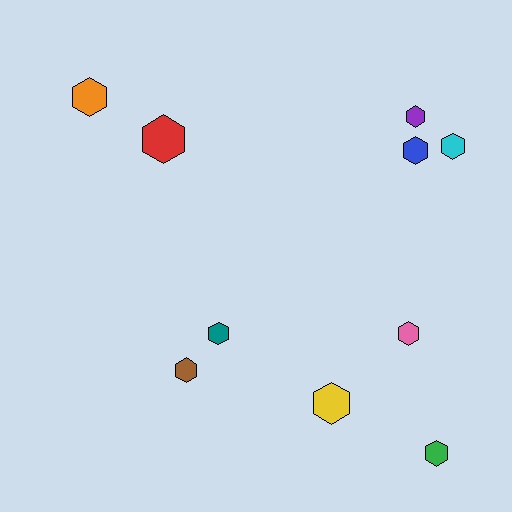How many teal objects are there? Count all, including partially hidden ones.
There is 1 teal object.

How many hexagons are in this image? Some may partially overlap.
There are 10 hexagons.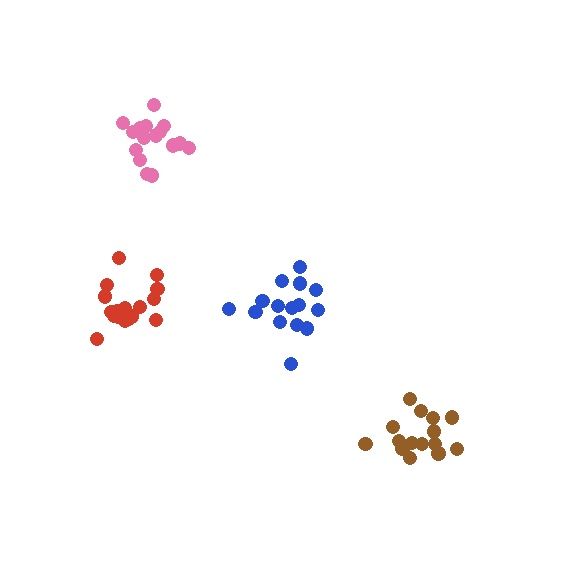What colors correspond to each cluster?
The clusters are colored: brown, red, blue, pink.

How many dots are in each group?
Group 1: 15 dots, Group 2: 17 dots, Group 3: 16 dots, Group 4: 17 dots (65 total).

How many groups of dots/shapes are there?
There are 4 groups.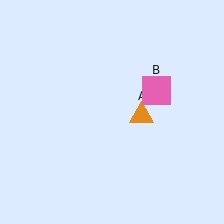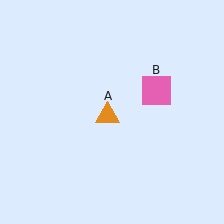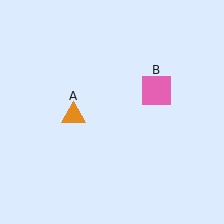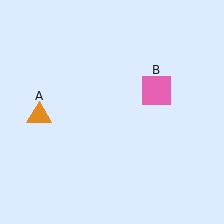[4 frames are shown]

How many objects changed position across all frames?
1 object changed position: orange triangle (object A).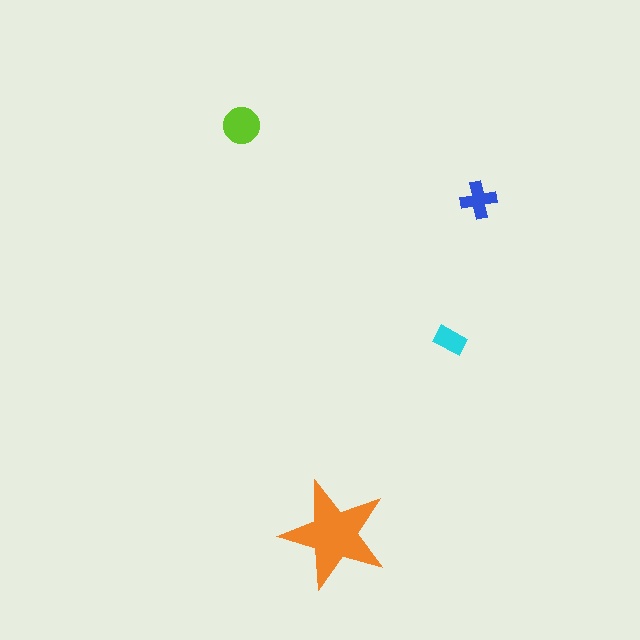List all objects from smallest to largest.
The cyan rectangle, the blue cross, the lime circle, the orange star.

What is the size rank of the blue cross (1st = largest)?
3rd.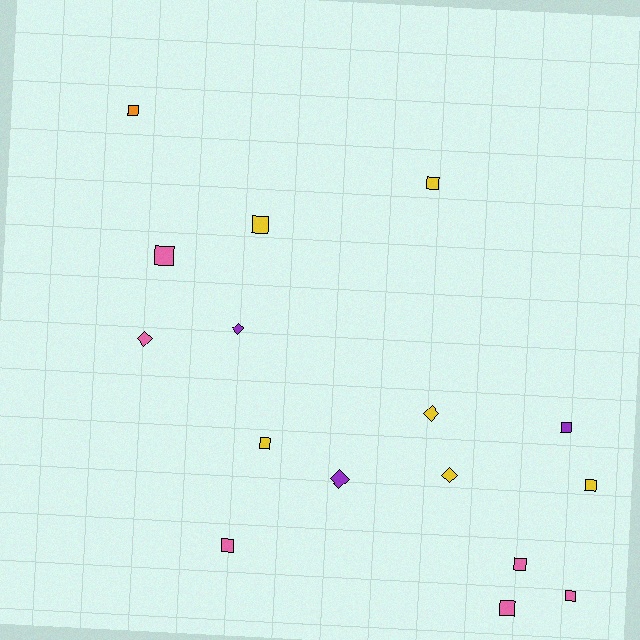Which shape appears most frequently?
Square, with 11 objects.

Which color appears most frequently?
Pink, with 6 objects.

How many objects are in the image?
There are 16 objects.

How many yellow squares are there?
There are 4 yellow squares.